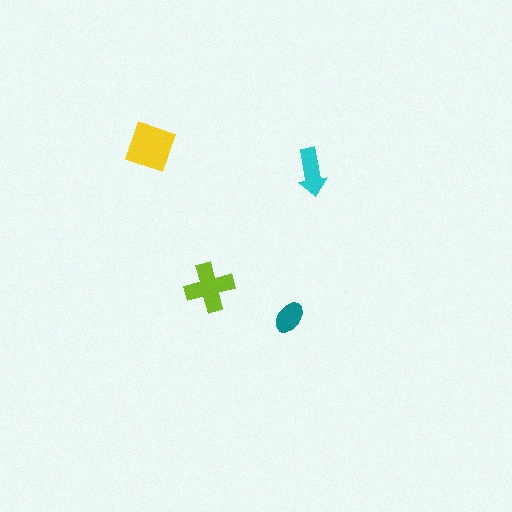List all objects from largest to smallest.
The yellow square, the lime cross, the cyan arrow, the teal ellipse.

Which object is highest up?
The yellow square is topmost.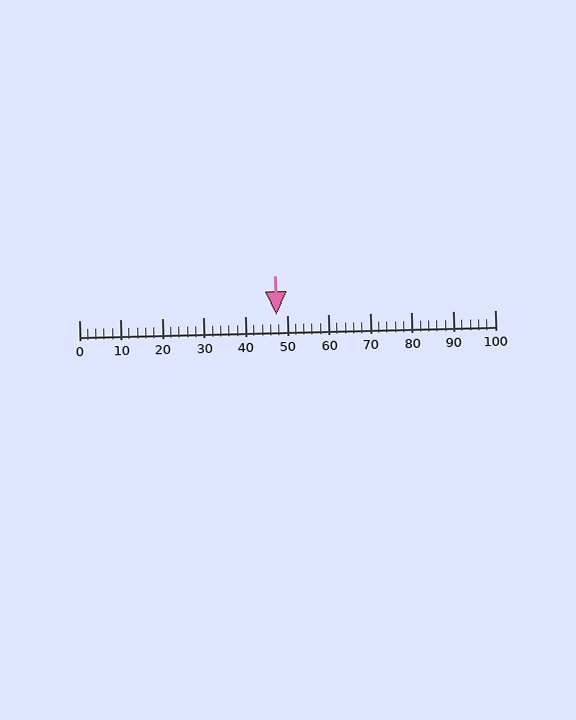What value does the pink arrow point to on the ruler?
The pink arrow points to approximately 48.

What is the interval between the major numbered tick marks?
The major tick marks are spaced 10 units apart.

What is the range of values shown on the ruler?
The ruler shows values from 0 to 100.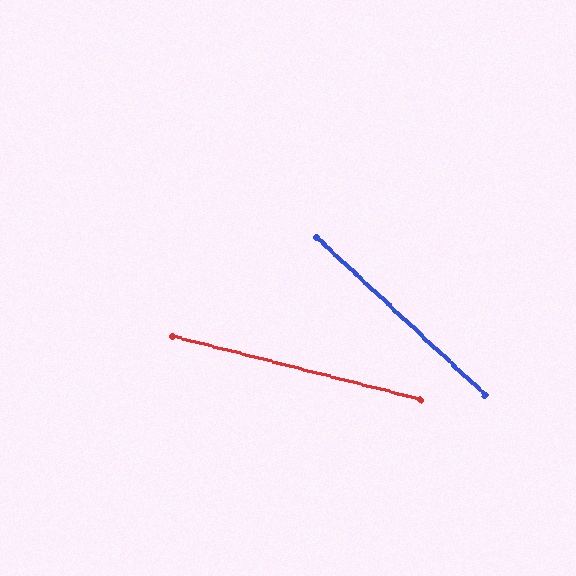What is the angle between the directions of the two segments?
Approximately 29 degrees.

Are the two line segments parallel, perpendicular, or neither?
Neither parallel nor perpendicular — they differ by about 29°.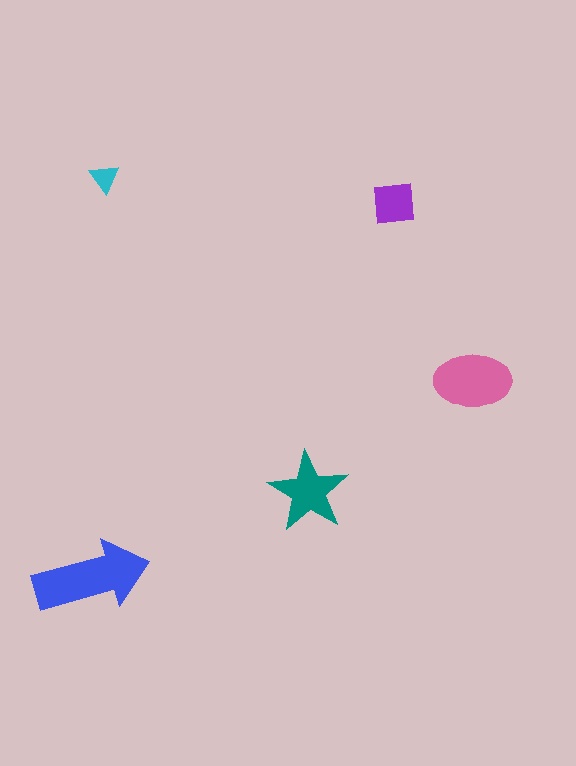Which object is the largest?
The blue arrow.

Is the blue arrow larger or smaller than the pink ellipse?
Larger.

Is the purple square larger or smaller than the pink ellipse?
Smaller.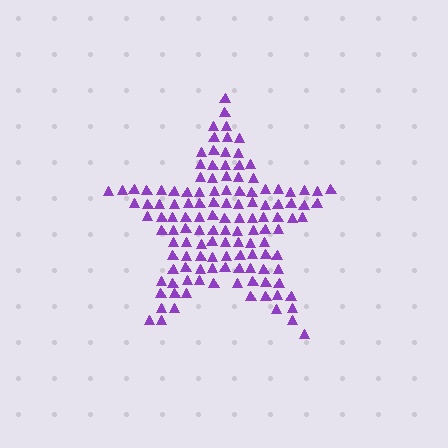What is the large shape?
The large shape is a star.